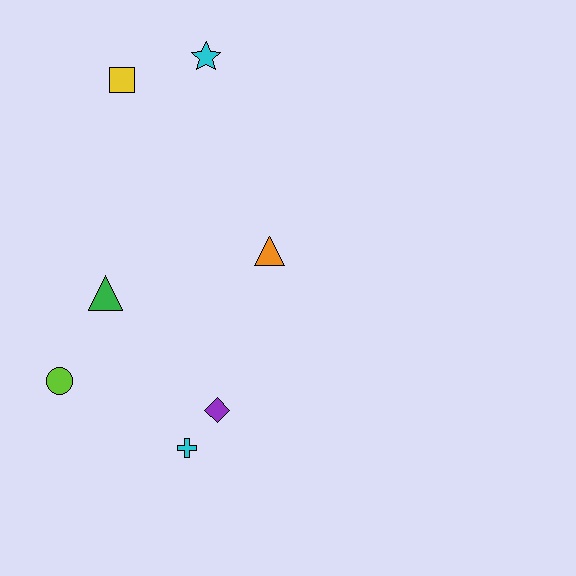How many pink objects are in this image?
There are no pink objects.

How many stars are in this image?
There is 1 star.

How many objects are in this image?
There are 7 objects.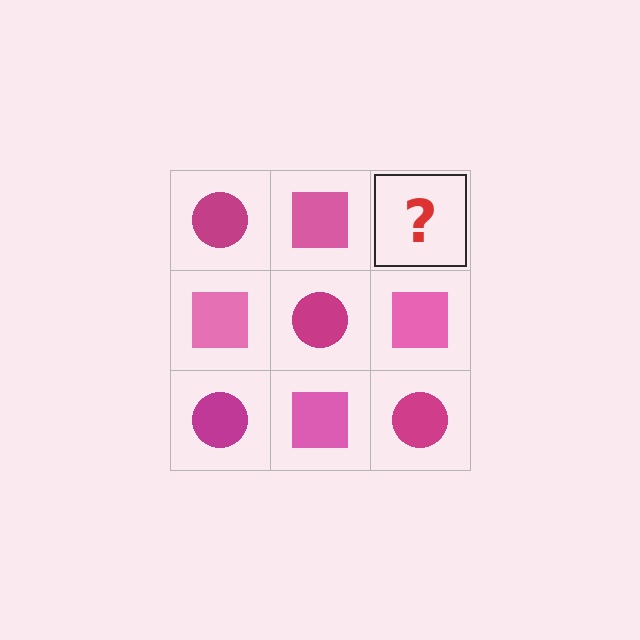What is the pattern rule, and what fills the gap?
The rule is that it alternates magenta circle and pink square in a checkerboard pattern. The gap should be filled with a magenta circle.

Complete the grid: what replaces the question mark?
The question mark should be replaced with a magenta circle.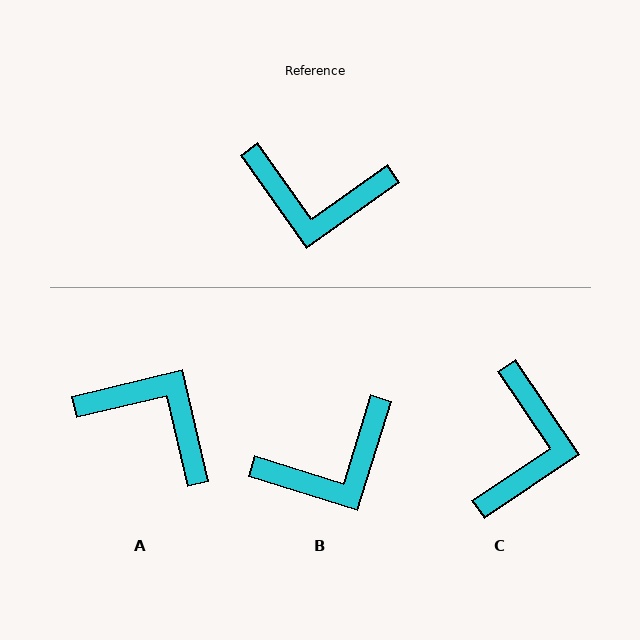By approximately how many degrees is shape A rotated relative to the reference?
Approximately 158 degrees counter-clockwise.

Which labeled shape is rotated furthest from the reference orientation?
A, about 158 degrees away.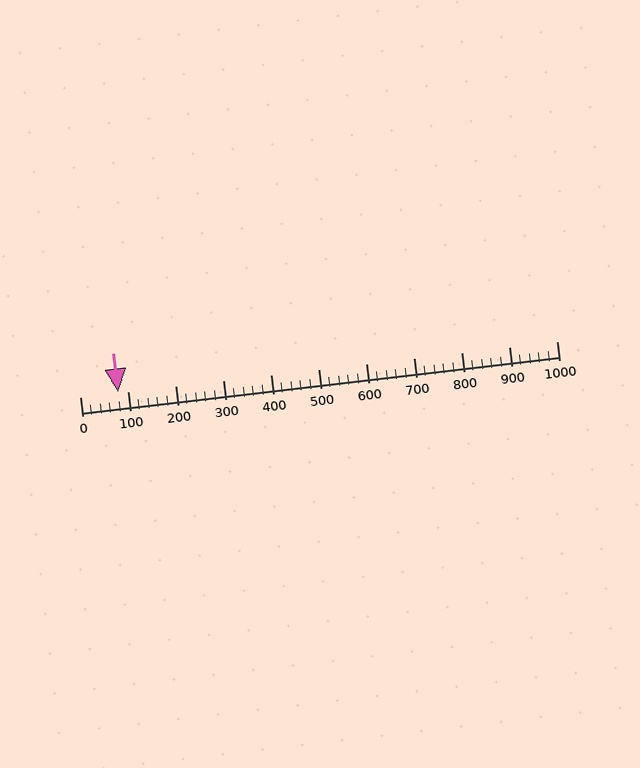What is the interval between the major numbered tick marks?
The major tick marks are spaced 100 units apart.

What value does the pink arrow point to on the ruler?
The pink arrow points to approximately 80.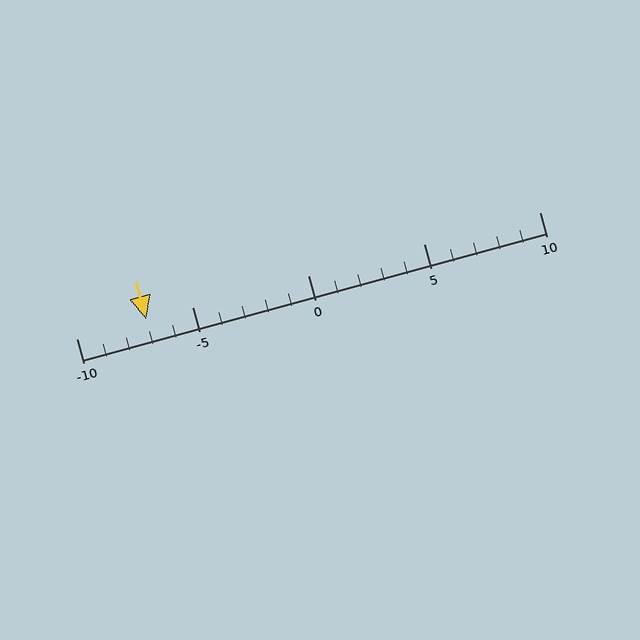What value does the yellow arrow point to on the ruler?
The yellow arrow points to approximately -7.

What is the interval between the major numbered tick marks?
The major tick marks are spaced 5 units apart.